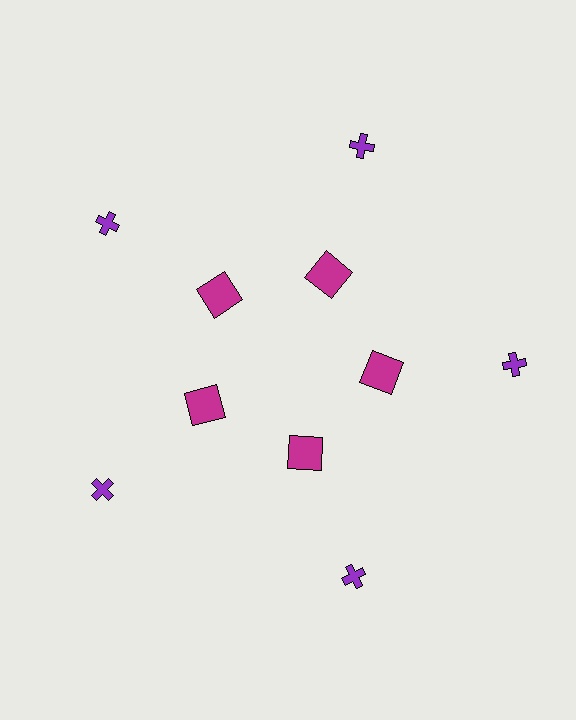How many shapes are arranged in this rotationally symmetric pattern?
There are 10 shapes, arranged in 5 groups of 2.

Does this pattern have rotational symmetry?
Yes, this pattern has 5-fold rotational symmetry. It looks the same after rotating 72 degrees around the center.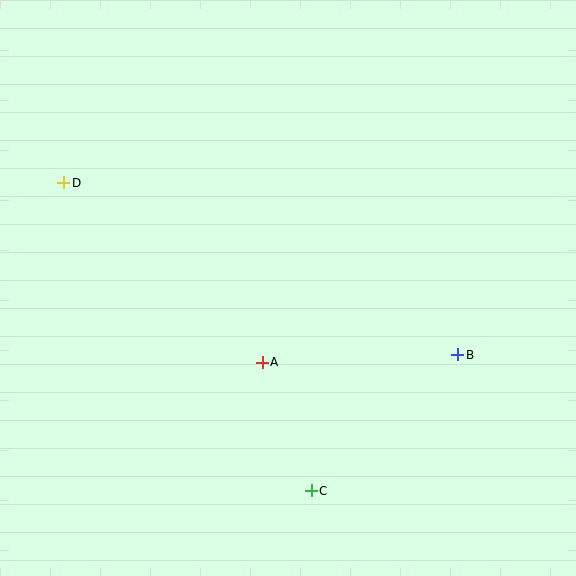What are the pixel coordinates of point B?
Point B is at (458, 355).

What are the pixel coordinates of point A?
Point A is at (262, 362).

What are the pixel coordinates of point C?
Point C is at (311, 491).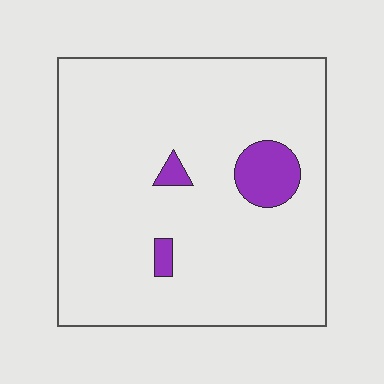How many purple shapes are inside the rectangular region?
3.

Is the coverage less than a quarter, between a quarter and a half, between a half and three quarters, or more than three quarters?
Less than a quarter.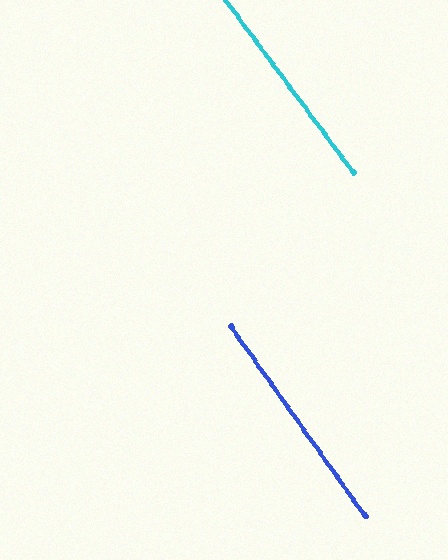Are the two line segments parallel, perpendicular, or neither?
Parallel — their directions differ by only 0.9°.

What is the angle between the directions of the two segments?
Approximately 1 degree.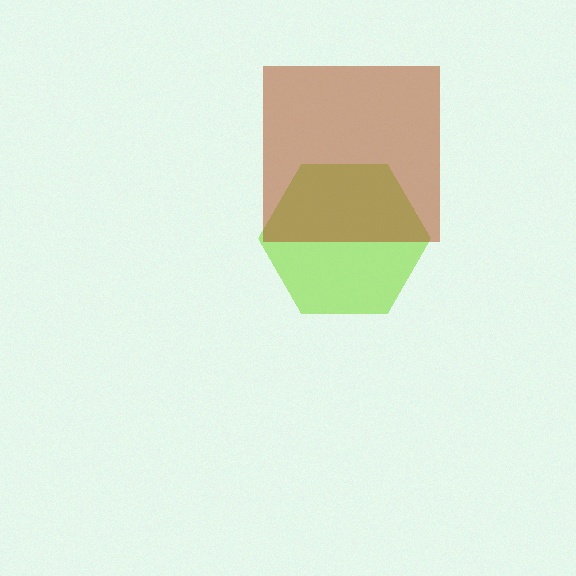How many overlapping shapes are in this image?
There are 2 overlapping shapes in the image.